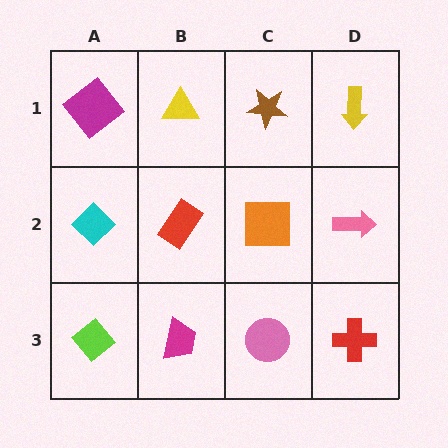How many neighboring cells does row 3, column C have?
3.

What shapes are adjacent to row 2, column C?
A brown star (row 1, column C), a pink circle (row 3, column C), a red rectangle (row 2, column B), a pink arrow (row 2, column D).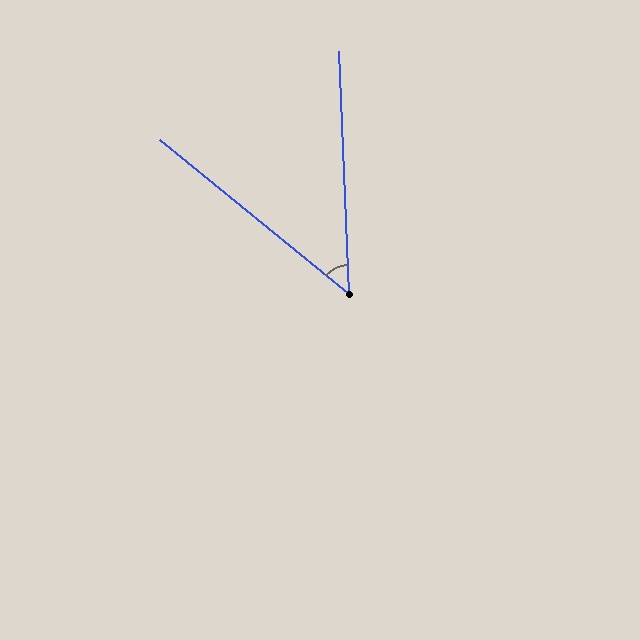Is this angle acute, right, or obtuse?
It is acute.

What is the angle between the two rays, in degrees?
Approximately 48 degrees.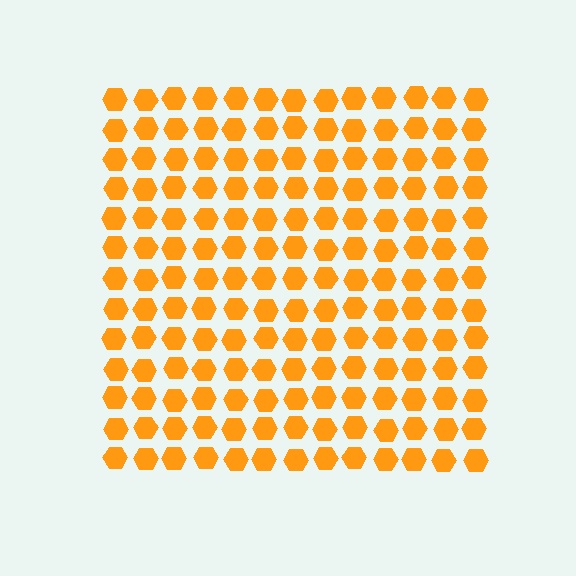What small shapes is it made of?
It is made of small hexagons.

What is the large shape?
The large shape is a square.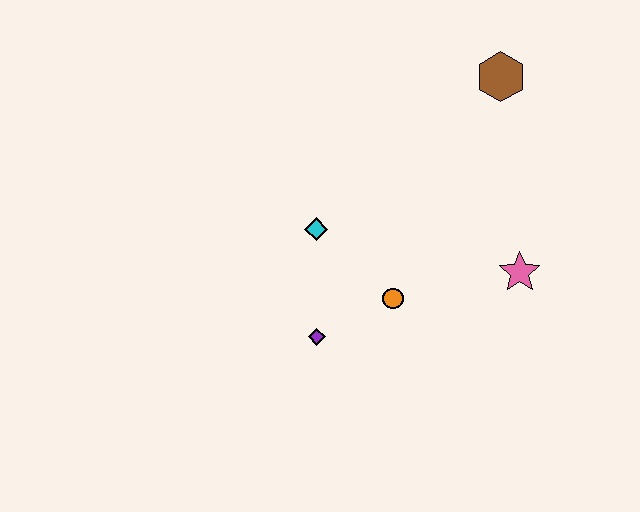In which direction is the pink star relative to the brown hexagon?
The pink star is below the brown hexagon.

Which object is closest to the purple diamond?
The orange circle is closest to the purple diamond.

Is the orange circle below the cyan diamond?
Yes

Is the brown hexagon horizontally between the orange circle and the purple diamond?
No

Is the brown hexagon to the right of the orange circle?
Yes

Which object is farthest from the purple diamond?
The brown hexagon is farthest from the purple diamond.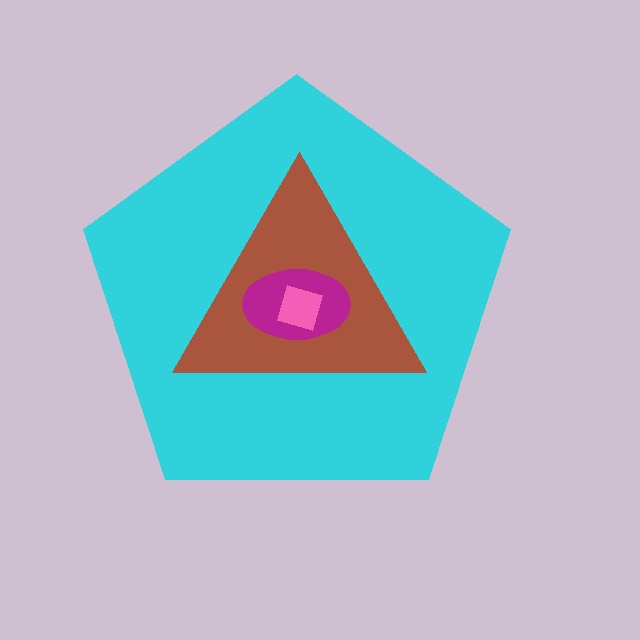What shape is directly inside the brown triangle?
The magenta ellipse.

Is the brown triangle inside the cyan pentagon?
Yes.